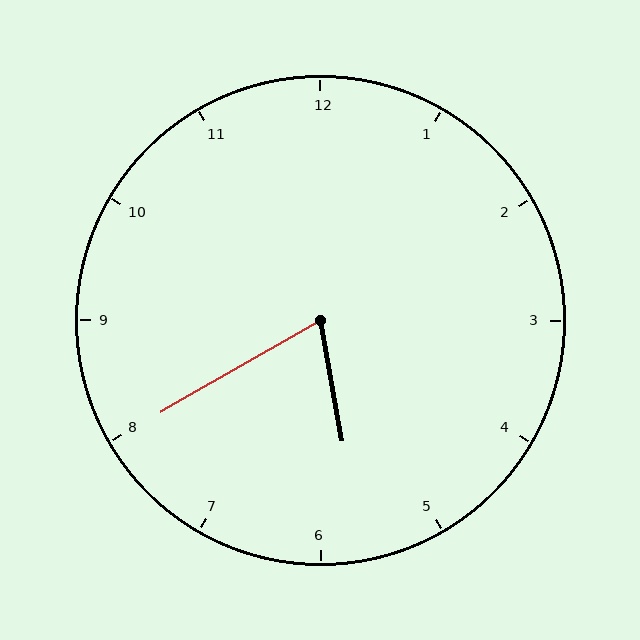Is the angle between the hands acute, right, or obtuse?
It is acute.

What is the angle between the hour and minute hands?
Approximately 70 degrees.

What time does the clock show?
5:40.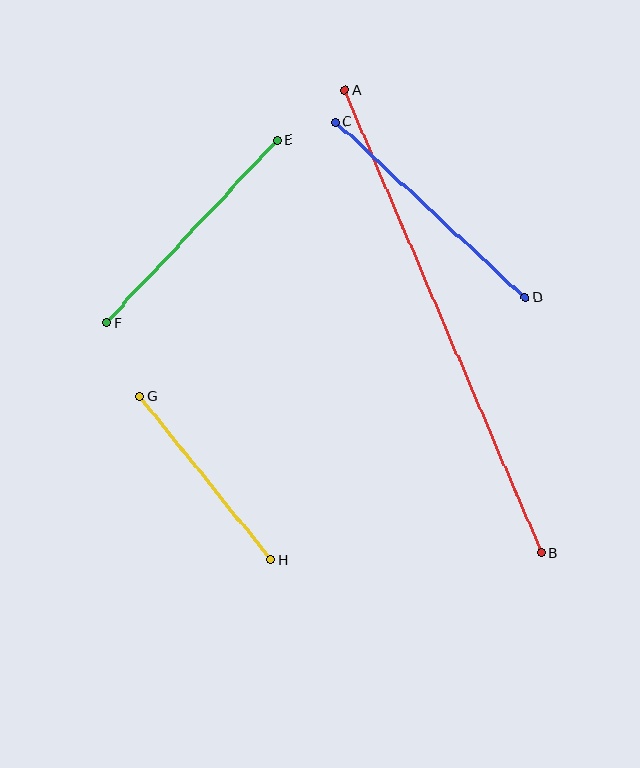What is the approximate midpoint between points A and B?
The midpoint is at approximately (443, 322) pixels.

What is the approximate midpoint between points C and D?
The midpoint is at approximately (430, 210) pixels.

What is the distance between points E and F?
The distance is approximately 249 pixels.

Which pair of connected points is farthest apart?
Points A and B are farthest apart.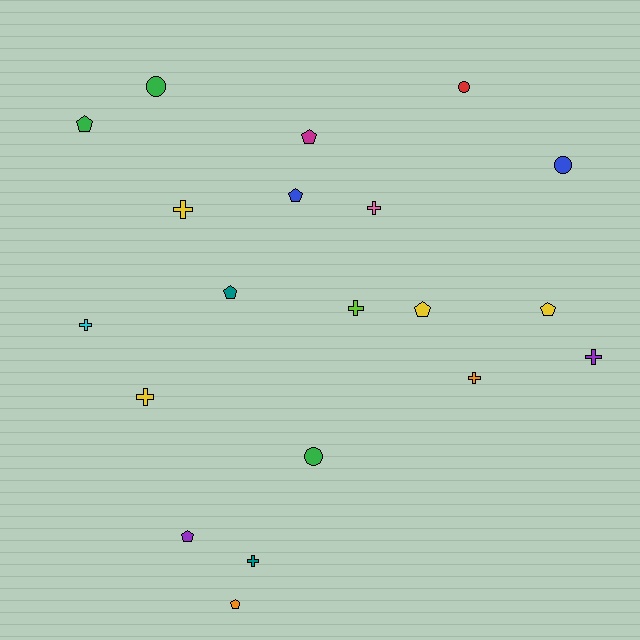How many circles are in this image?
There are 4 circles.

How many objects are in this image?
There are 20 objects.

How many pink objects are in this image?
There is 1 pink object.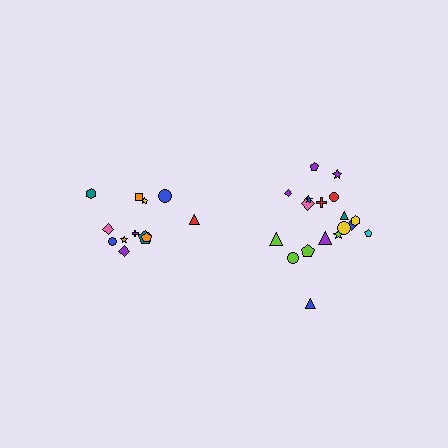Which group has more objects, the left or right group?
The right group.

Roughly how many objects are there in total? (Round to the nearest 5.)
Roughly 30 objects in total.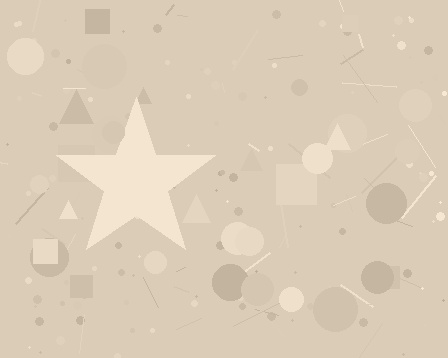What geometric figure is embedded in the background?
A star is embedded in the background.